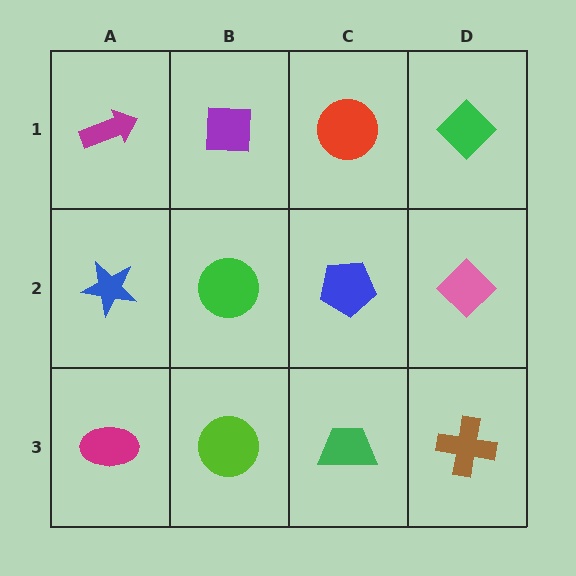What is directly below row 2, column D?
A brown cross.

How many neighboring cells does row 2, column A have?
3.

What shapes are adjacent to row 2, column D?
A green diamond (row 1, column D), a brown cross (row 3, column D), a blue pentagon (row 2, column C).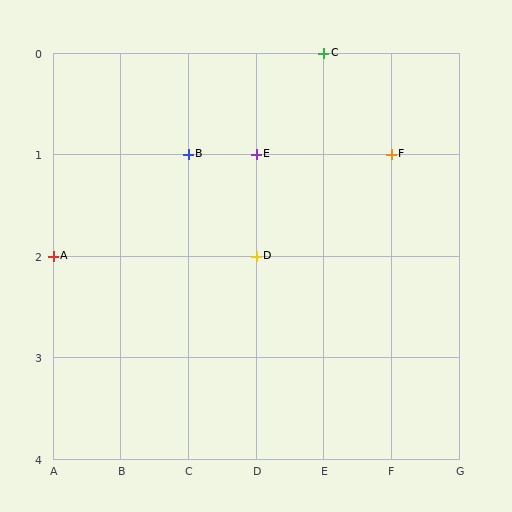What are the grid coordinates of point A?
Point A is at grid coordinates (A, 2).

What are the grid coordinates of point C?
Point C is at grid coordinates (E, 0).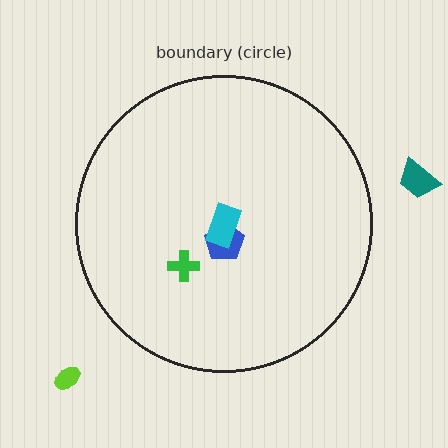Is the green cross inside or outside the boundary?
Inside.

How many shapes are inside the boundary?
3 inside, 2 outside.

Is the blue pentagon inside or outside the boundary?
Inside.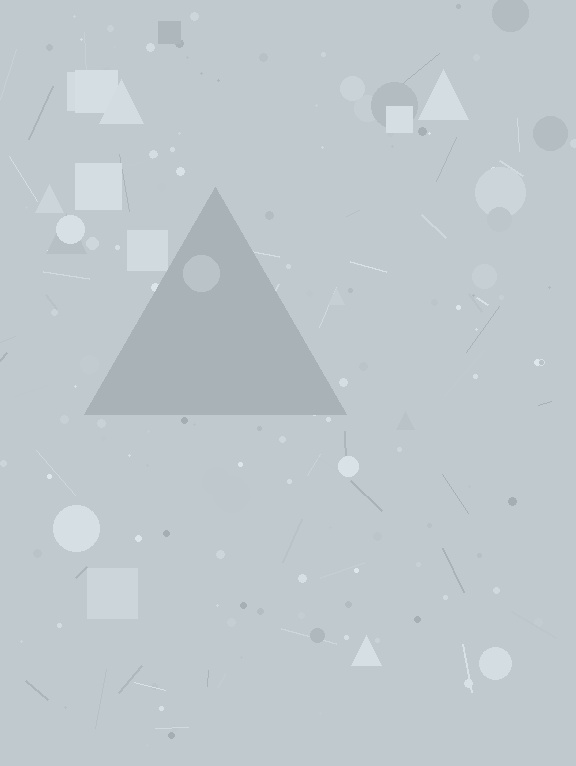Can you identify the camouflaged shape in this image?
The camouflaged shape is a triangle.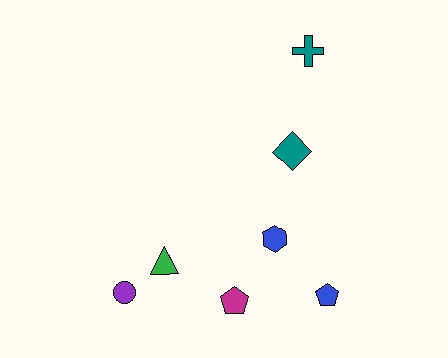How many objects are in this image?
There are 7 objects.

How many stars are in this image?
There are no stars.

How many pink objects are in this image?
There are no pink objects.